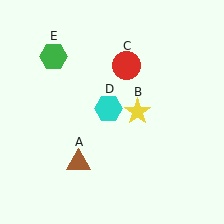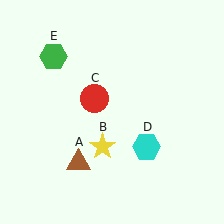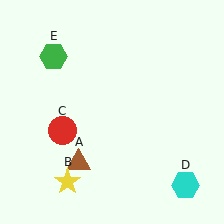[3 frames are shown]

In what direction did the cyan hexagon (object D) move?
The cyan hexagon (object D) moved down and to the right.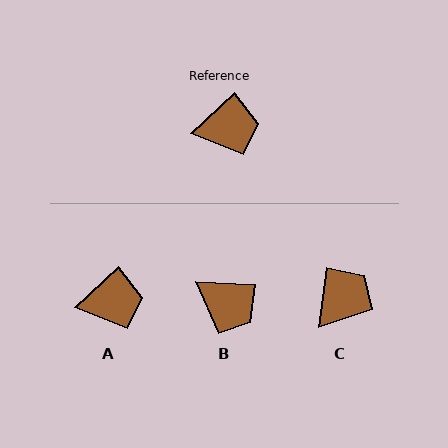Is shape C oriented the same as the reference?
No, it is off by about 40 degrees.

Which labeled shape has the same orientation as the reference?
A.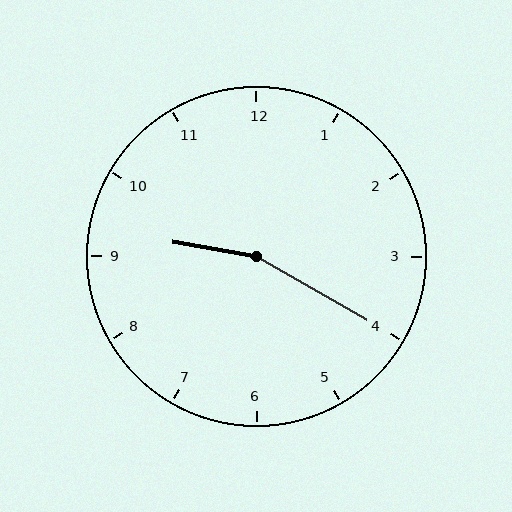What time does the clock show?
9:20.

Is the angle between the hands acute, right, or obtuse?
It is obtuse.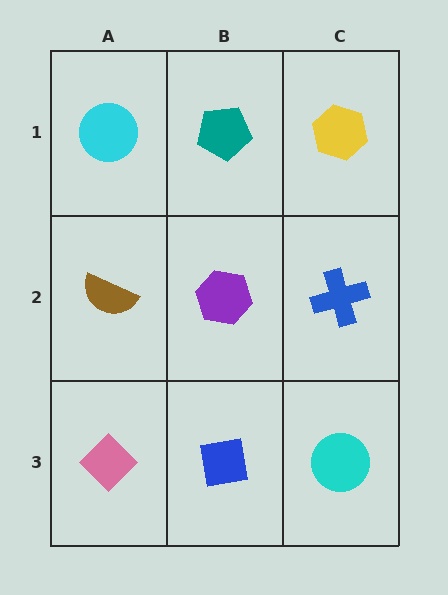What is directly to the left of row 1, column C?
A teal pentagon.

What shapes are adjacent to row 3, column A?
A brown semicircle (row 2, column A), a blue square (row 3, column B).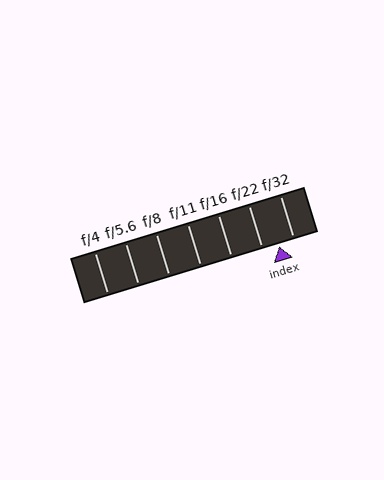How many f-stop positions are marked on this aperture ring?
There are 7 f-stop positions marked.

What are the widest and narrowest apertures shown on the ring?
The widest aperture shown is f/4 and the narrowest is f/32.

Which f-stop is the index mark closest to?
The index mark is closest to f/32.